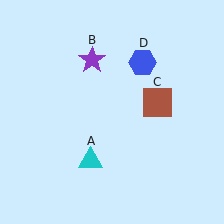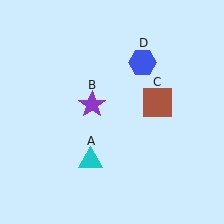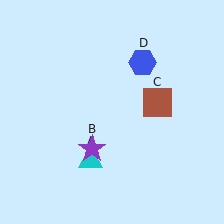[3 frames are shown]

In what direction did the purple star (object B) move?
The purple star (object B) moved down.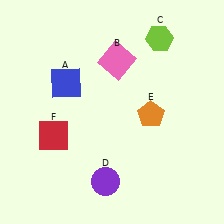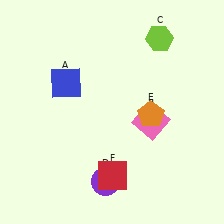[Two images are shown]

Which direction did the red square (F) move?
The red square (F) moved right.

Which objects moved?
The objects that moved are: the pink square (B), the red square (F).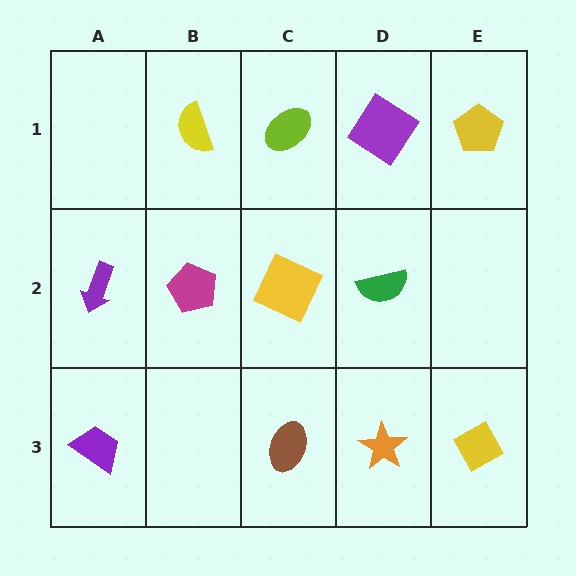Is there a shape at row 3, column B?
No, that cell is empty.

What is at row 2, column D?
A green semicircle.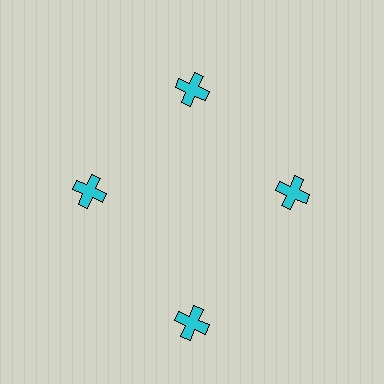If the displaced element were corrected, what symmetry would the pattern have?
It would have 4-fold rotational symmetry — the pattern would map onto itself every 90 degrees.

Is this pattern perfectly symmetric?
No. The 4 cyan crosses are arranged in a ring, but one element near the 6 o'clock position is pushed outward from the center, breaking the 4-fold rotational symmetry.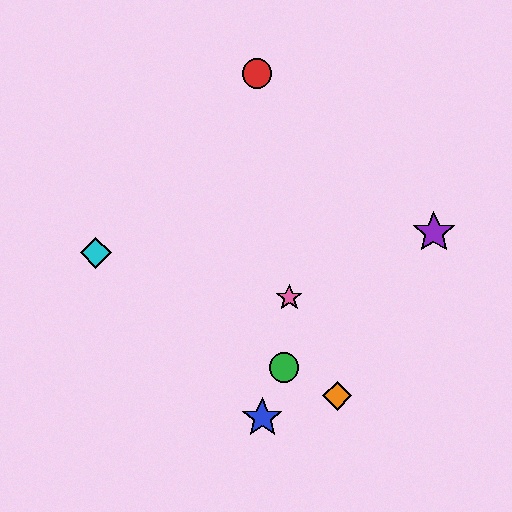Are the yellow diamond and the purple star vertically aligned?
No, the yellow diamond is at x≈337 and the purple star is at x≈434.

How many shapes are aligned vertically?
2 shapes (the yellow diamond, the orange diamond) are aligned vertically.